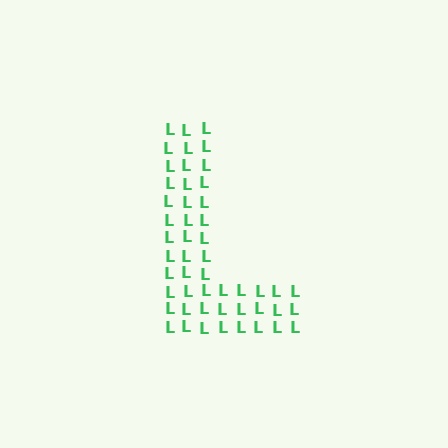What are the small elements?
The small elements are letter L's.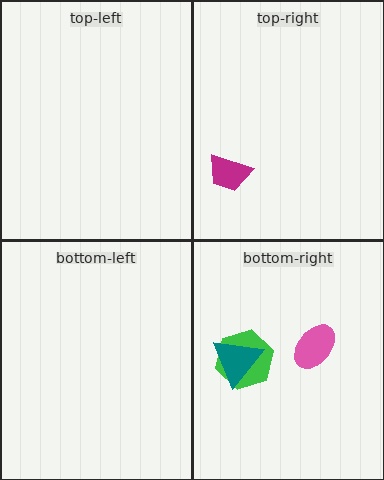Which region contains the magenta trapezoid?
The top-right region.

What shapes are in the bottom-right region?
The green hexagon, the teal triangle, the pink ellipse.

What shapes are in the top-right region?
The magenta trapezoid.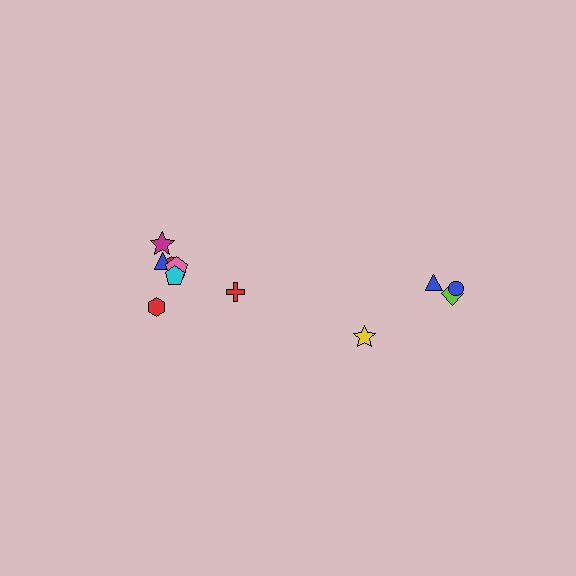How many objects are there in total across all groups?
There are 11 objects.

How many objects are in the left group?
There are 7 objects.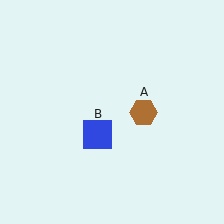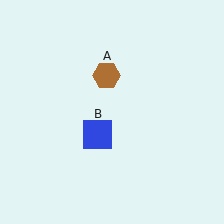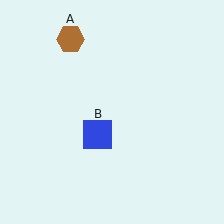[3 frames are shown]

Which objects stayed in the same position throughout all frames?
Blue square (object B) remained stationary.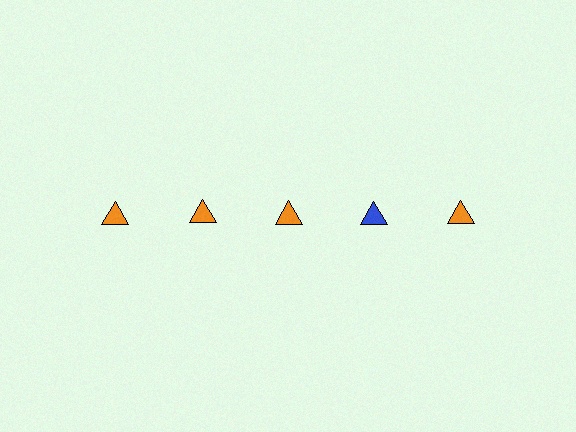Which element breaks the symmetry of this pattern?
The blue triangle in the top row, second from right column breaks the symmetry. All other shapes are orange triangles.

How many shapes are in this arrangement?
There are 5 shapes arranged in a grid pattern.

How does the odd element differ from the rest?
It has a different color: blue instead of orange.